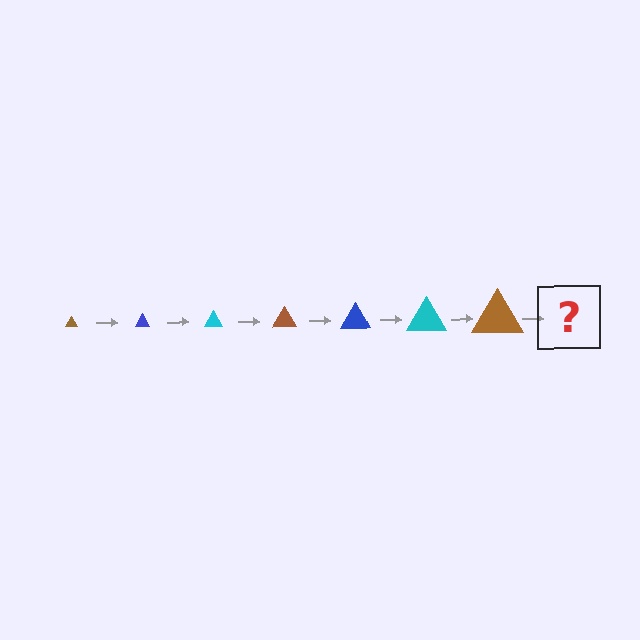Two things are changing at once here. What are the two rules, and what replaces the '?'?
The two rules are that the triangle grows larger each step and the color cycles through brown, blue, and cyan. The '?' should be a blue triangle, larger than the previous one.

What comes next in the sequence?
The next element should be a blue triangle, larger than the previous one.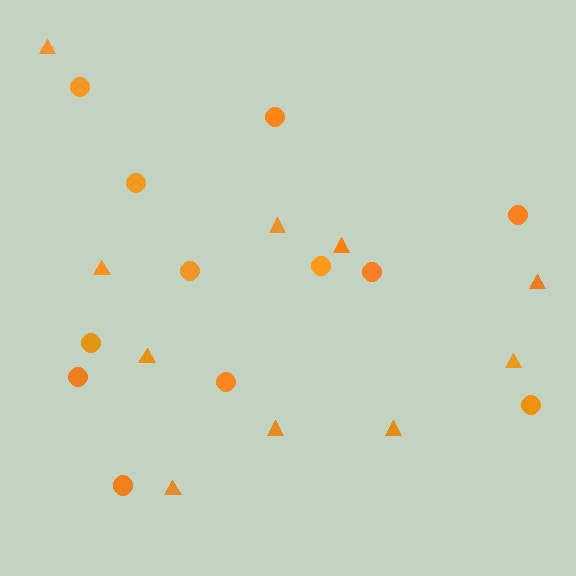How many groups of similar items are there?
There are 2 groups: one group of triangles (10) and one group of circles (12).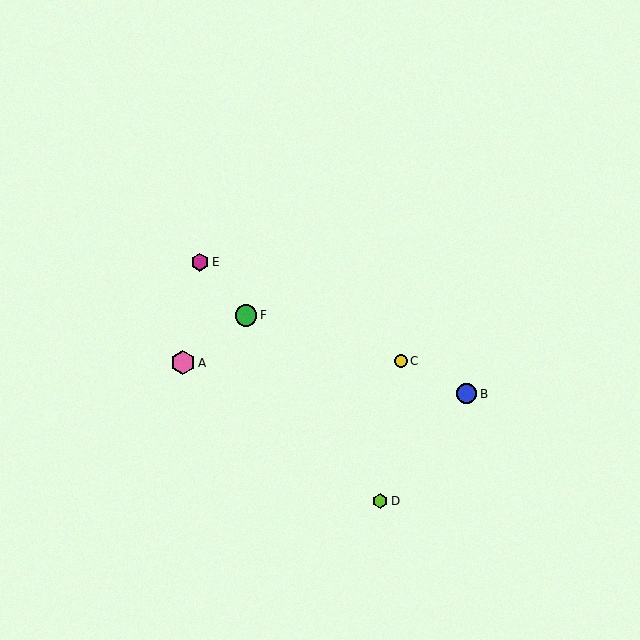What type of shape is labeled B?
Shape B is a blue circle.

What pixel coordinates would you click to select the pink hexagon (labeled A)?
Click at (183, 363) to select the pink hexagon A.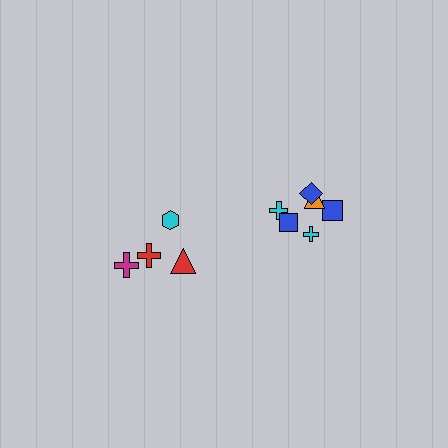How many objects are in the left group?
There are 4 objects.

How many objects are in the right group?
There are 6 objects.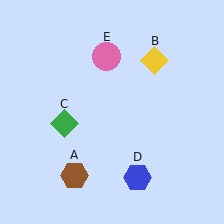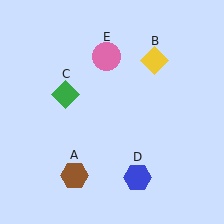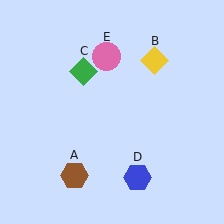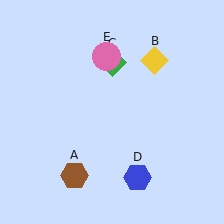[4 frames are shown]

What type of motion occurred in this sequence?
The green diamond (object C) rotated clockwise around the center of the scene.